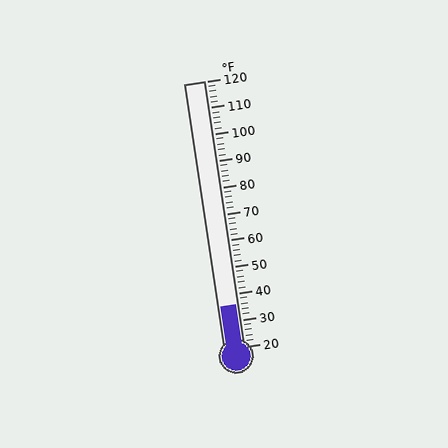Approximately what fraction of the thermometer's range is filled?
The thermometer is filled to approximately 15% of its range.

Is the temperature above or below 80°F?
The temperature is below 80°F.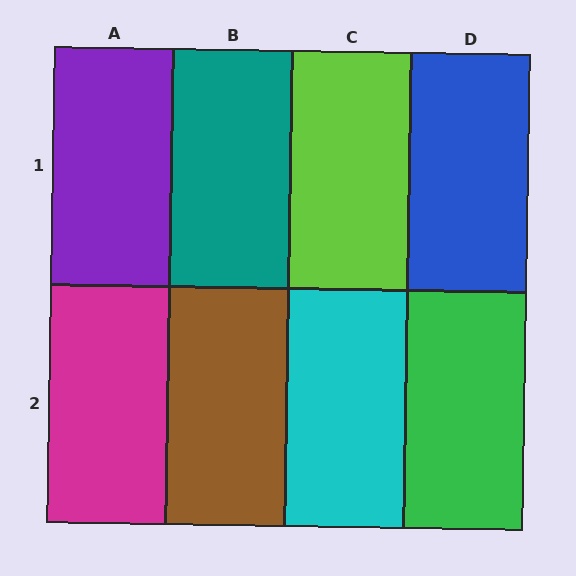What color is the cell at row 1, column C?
Lime.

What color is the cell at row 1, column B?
Teal.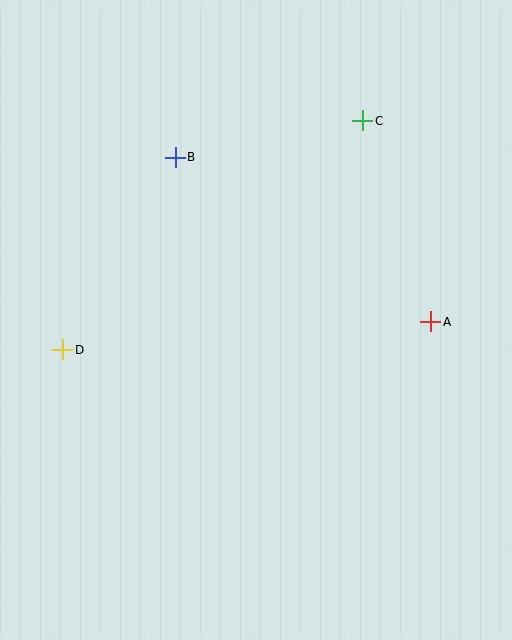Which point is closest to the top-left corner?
Point B is closest to the top-left corner.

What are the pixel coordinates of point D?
Point D is at (63, 350).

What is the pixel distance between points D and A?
The distance between D and A is 369 pixels.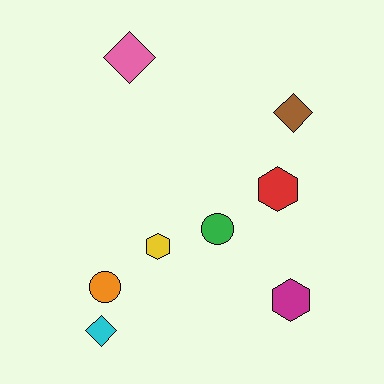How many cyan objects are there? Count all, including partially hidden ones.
There is 1 cyan object.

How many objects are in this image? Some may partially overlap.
There are 8 objects.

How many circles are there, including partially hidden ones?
There are 2 circles.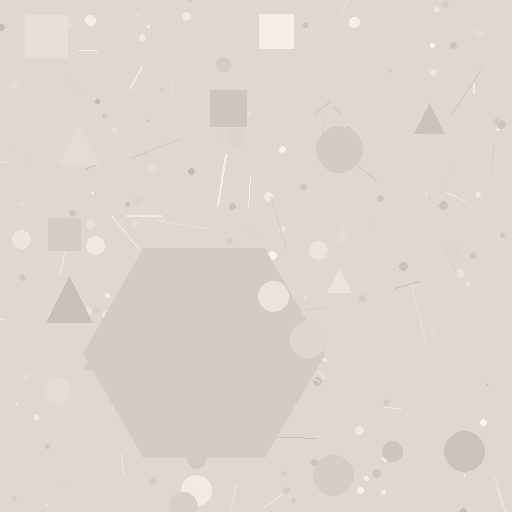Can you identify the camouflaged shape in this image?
The camouflaged shape is a hexagon.